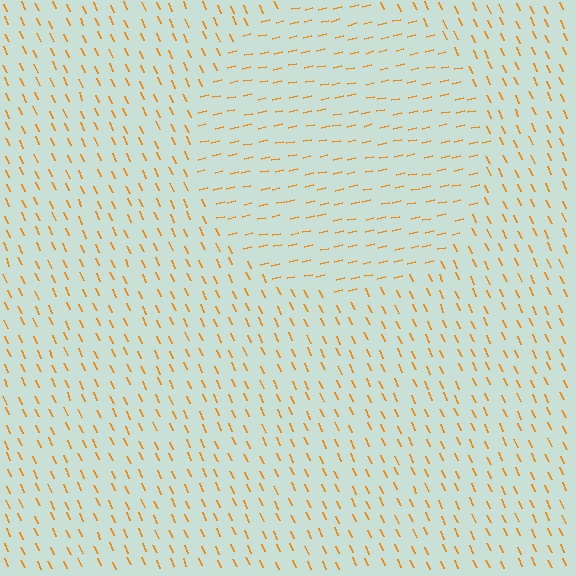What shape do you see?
I see a circle.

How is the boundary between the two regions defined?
The boundary is defined purely by a change in line orientation (approximately 79 degrees difference). All lines are the same color and thickness.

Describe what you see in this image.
The image is filled with small orange line segments. A circle region in the image has lines oriented differently from the surrounding lines, creating a visible texture boundary.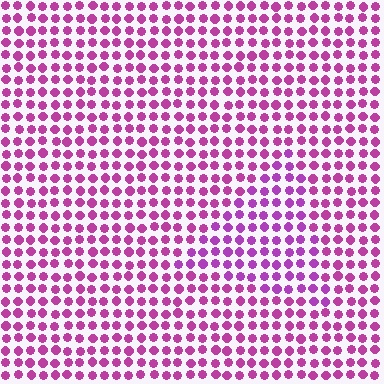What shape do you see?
I see a triangle.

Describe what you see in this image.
The image is filled with small magenta elements in a uniform arrangement. A triangle-shaped region is visible where the elements are tinted to a slightly different hue, forming a subtle color boundary.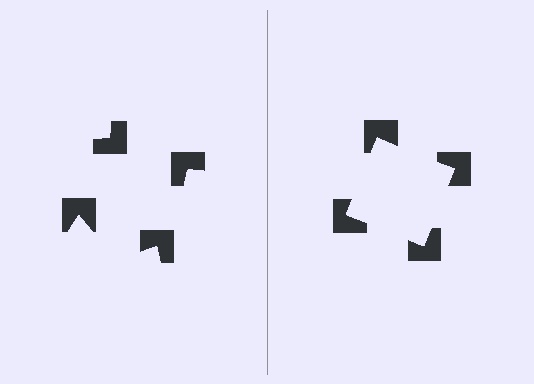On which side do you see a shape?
An illusory square appears on the right side. On the left side the wedge cuts are rotated, so no coherent shape forms.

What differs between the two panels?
The notched squares are positioned identically on both sides; only the wedge orientations differ. On the right they align to a square; on the left they are misaligned.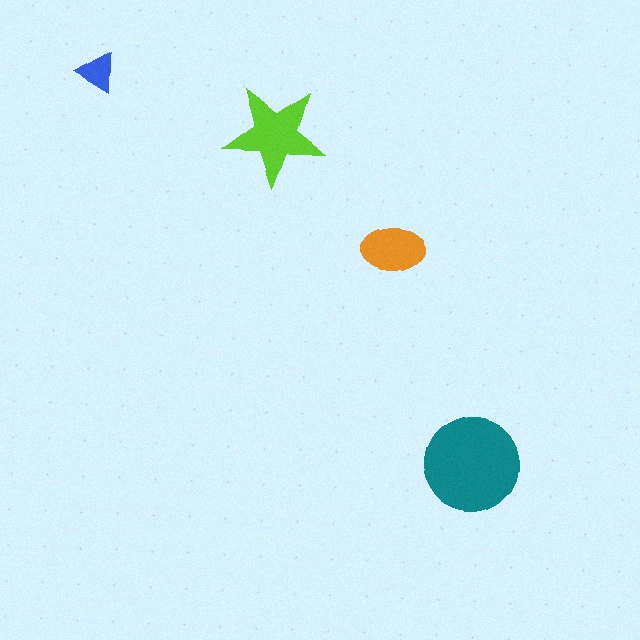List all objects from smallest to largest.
The blue triangle, the orange ellipse, the lime star, the teal circle.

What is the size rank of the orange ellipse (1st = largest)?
3rd.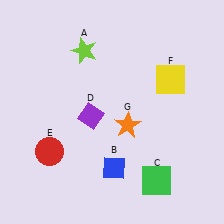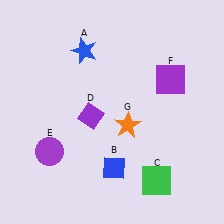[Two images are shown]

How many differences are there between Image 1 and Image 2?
There are 3 differences between the two images.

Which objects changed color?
A changed from lime to blue. E changed from red to purple. F changed from yellow to purple.